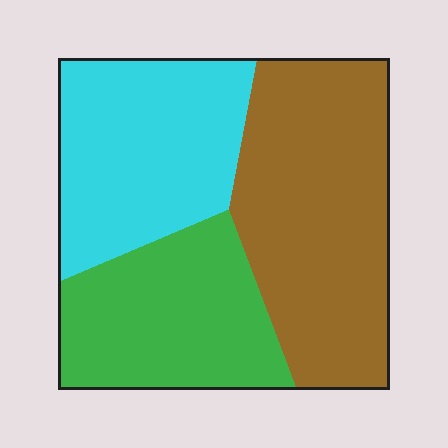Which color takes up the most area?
Brown, at roughly 40%.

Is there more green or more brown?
Brown.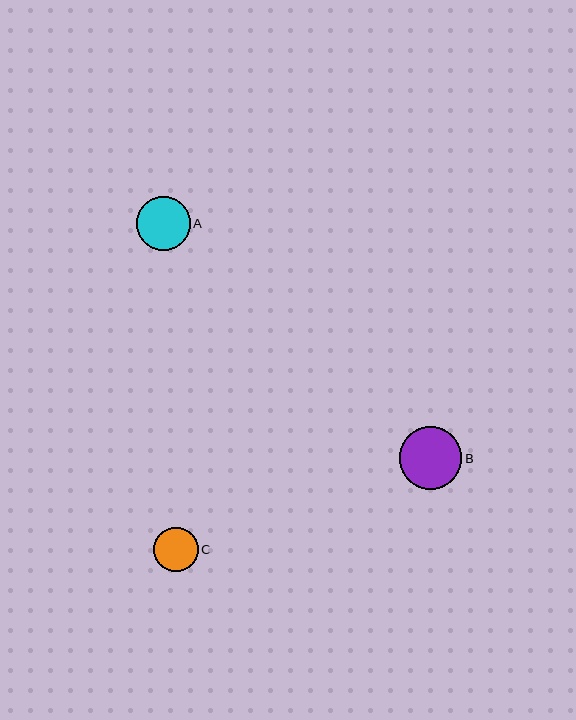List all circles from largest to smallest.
From largest to smallest: B, A, C.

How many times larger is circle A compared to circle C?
Circle A is approximately 1.2 times the size of circle C.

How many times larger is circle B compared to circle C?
Circle B is approximately 1.4 times the size of circle C.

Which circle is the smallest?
Circle C is the smallest with a size of approximately 44 pixels.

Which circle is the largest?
Circle B is the largest with a size of approximately 63 pixels.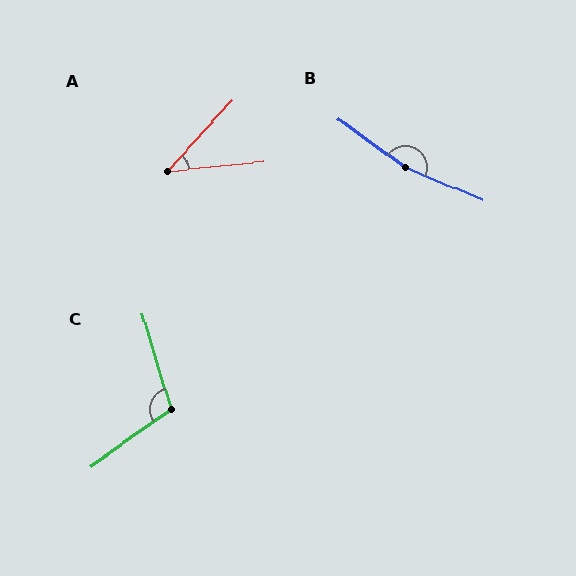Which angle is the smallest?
A, at approximately 42 degrees.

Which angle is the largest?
B, at approximately 167 degrees.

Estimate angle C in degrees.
Approximately 108 degrees.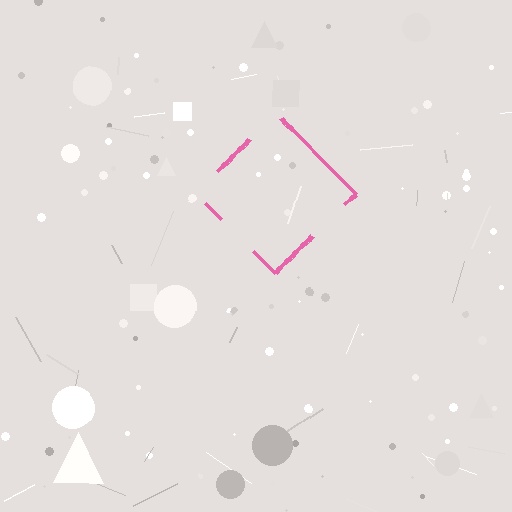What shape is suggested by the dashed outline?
The dashed outline suggests a diamond.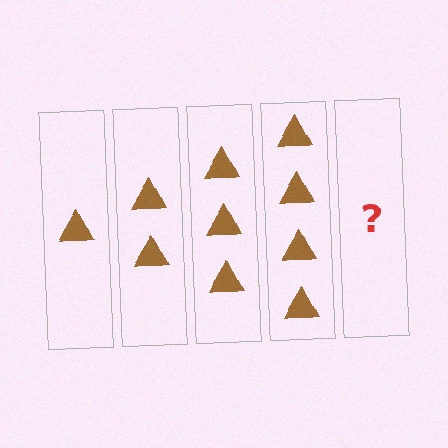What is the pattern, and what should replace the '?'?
The pattern is that each step adds one more triangle. The '?' should be 5 triangles.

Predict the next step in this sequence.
The next step is 5 triangles.